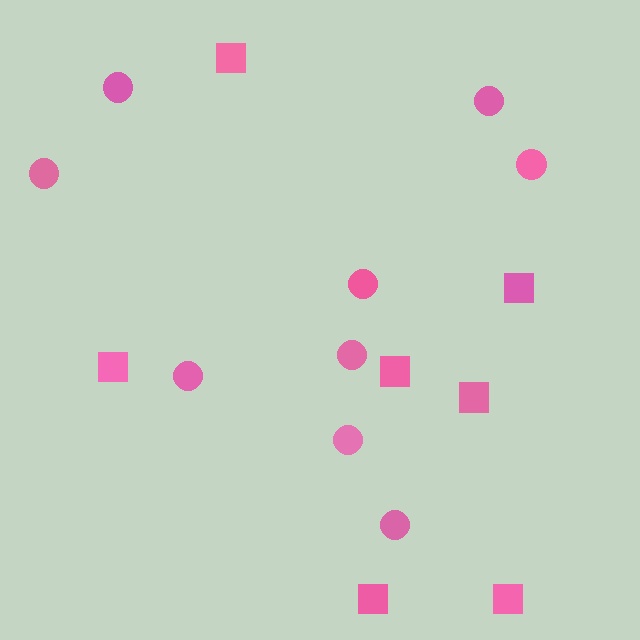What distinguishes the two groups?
There are 2 groups: one group of squares (7) and one group of circles (9).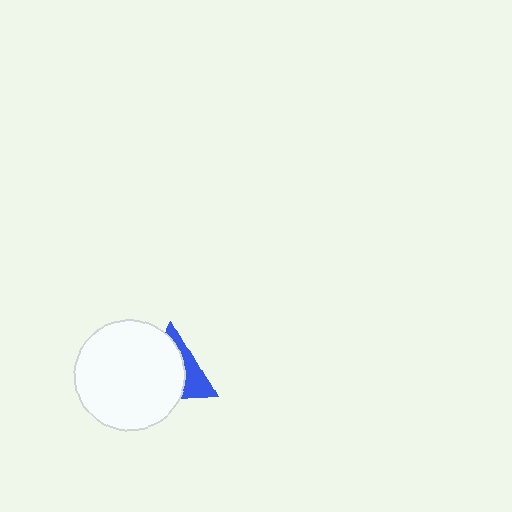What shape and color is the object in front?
The object in front is a white circle.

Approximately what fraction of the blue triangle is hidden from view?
Roughly 64% of the blue triangle is hidden behind the white circle.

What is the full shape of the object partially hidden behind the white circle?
The partially hidden object is a blue triangle.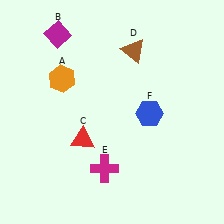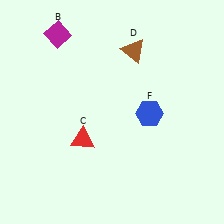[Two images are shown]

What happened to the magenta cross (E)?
The magenta cross (E) was removed in Image 2. It was in the bottom-left area of Image 1.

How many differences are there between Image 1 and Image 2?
There are 2 differences between the two images.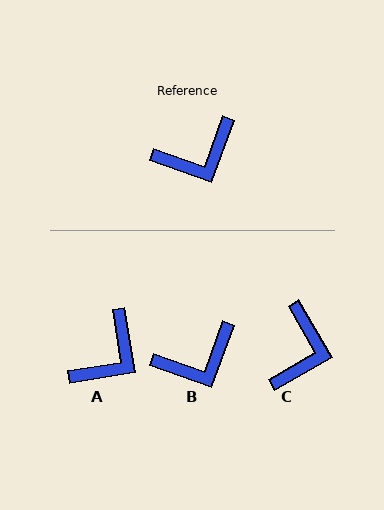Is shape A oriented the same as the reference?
No, it is off by about 29 degrees.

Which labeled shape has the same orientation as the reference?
B.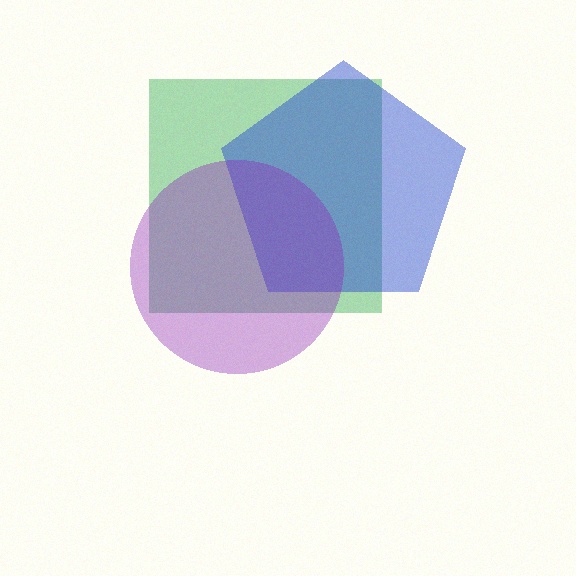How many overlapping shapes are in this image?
There are 3 overlapping shapes in the image.